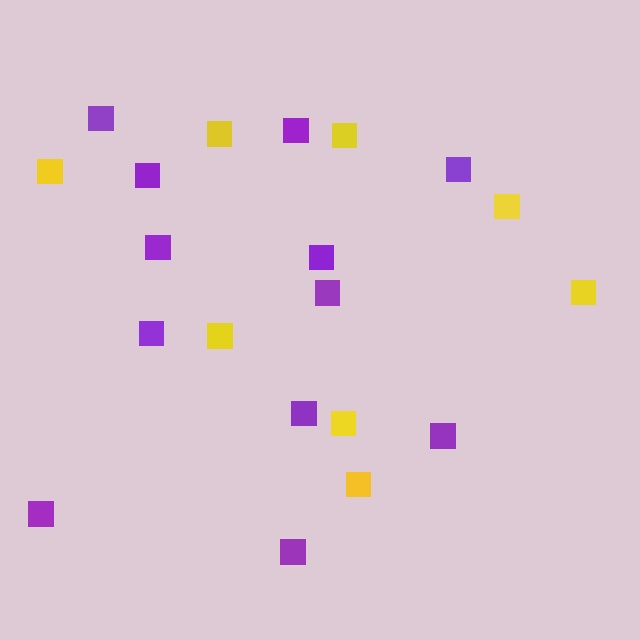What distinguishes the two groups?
There are 2 groups: one group of yellow squares (8) and one group of purple squares (12).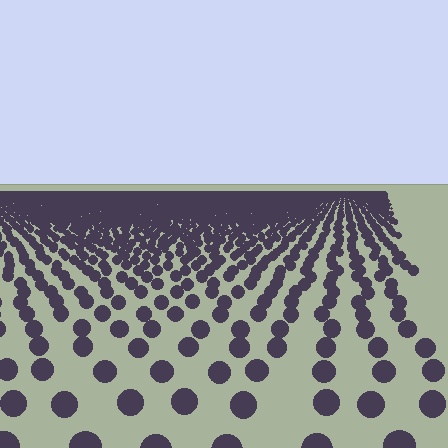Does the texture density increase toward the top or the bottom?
Density increases toward the top.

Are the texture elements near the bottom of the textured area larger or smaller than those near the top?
Larger. Near the bottom, elements are closer to the viewer and appear at a bigger on-screen size.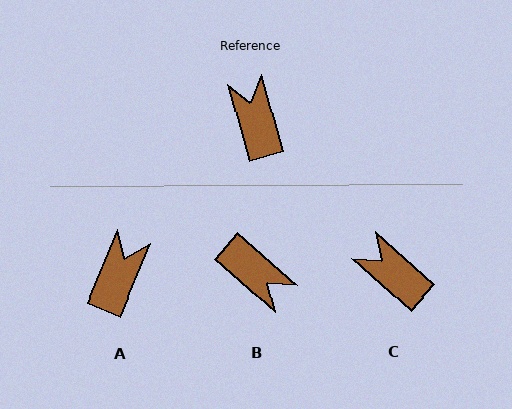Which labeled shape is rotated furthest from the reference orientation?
B, about 147 degrees away.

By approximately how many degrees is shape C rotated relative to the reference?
Approximately 32 degrees counter-clockwise.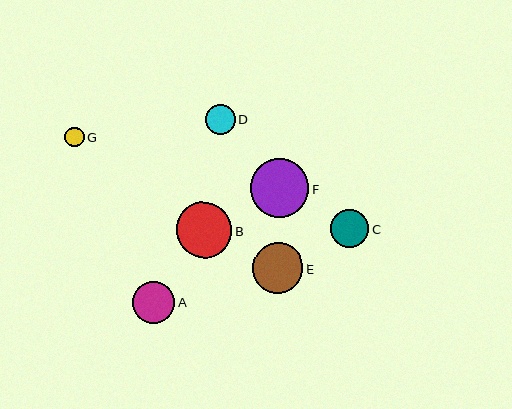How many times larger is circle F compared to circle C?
Circle F is approximately 1.5 times the size of circle C.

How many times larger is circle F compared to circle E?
Circle F is approximately 1.1 times the size of circle E.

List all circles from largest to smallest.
From largest to smallest: F, B, E, A, C, D, G.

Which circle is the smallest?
Circle G is the smallest with a size of approximately 19 pixels.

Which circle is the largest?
Circle F is the largest with a size of approximately 58 pixels.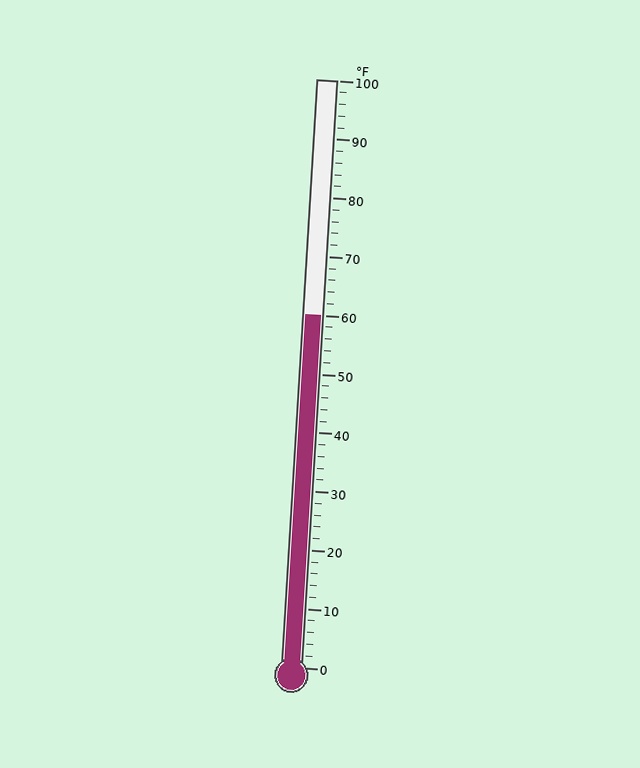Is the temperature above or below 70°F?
The temperature is below 70°F.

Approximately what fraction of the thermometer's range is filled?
The thermometer is filled to approximately 60% of its range.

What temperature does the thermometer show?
The thermometer shows approximately 60°F.